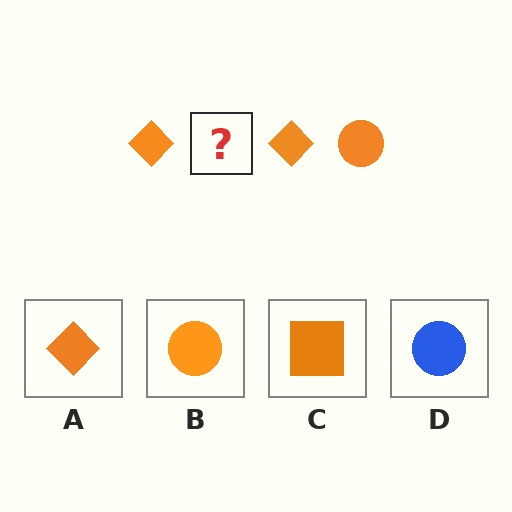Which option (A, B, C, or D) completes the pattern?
B.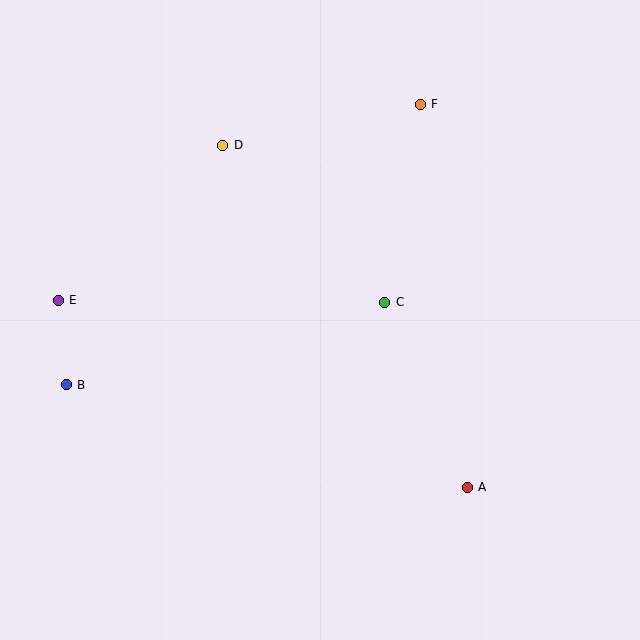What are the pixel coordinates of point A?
Point A is at (467, 487).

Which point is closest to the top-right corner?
Point F is closest to the top-right corner.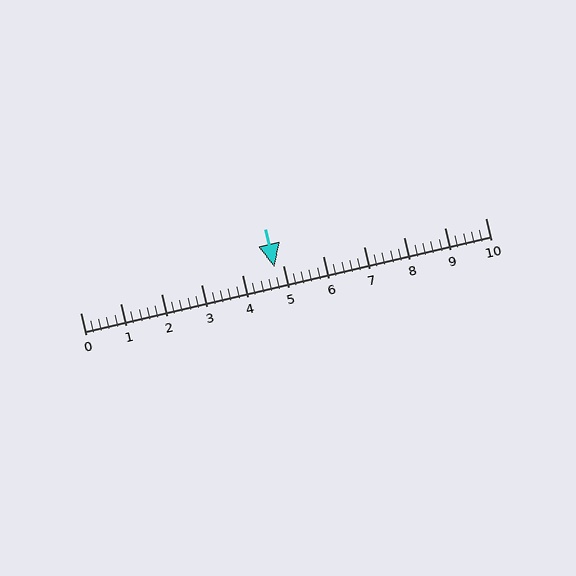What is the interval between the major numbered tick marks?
The major tick marks are spaced 1 units apart.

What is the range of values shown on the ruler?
The ruler shows values from 0 to 10.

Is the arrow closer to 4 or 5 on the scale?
The arrow is closer to 5.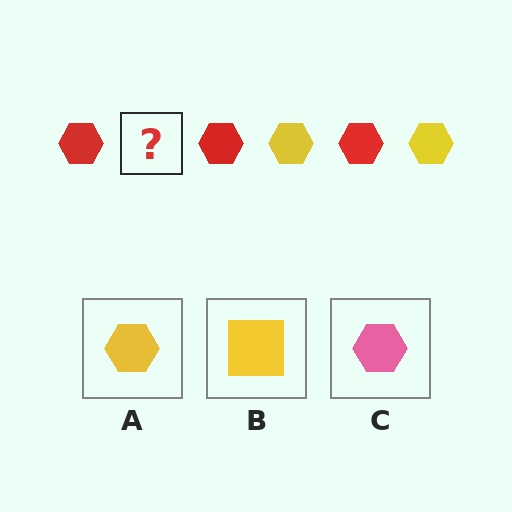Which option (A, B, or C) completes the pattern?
A.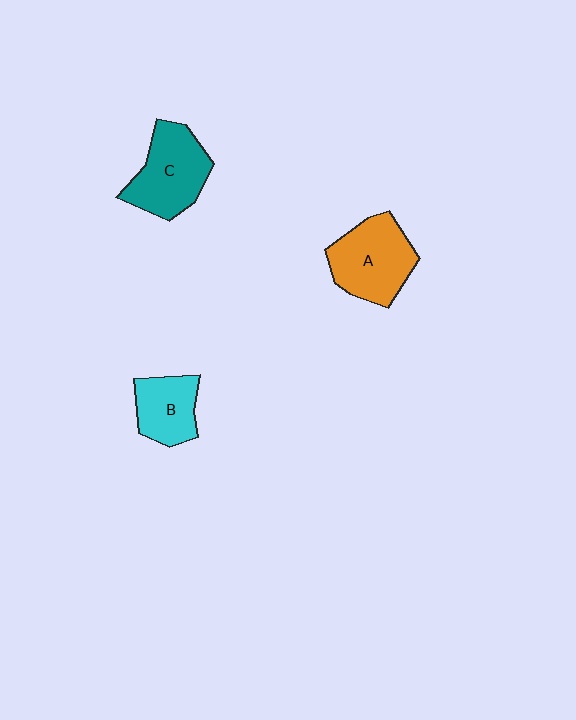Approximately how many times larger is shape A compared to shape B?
Approximately 1.4 times.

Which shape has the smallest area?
Shape B (cyan).